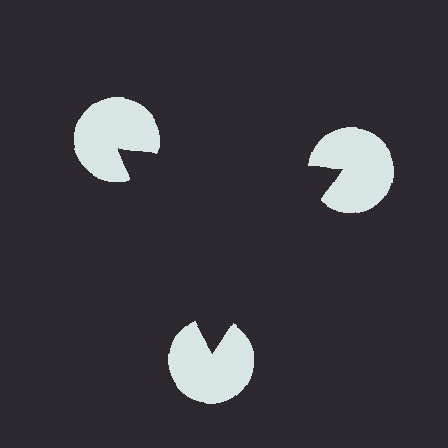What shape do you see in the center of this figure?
An illusory triangle — its edges are inferred from the aligned wedge cuts in the pac-man discs, not physically drawn.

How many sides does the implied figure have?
3 sides.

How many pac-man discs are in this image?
There are 3 — one at each vertex of the illusory triangle.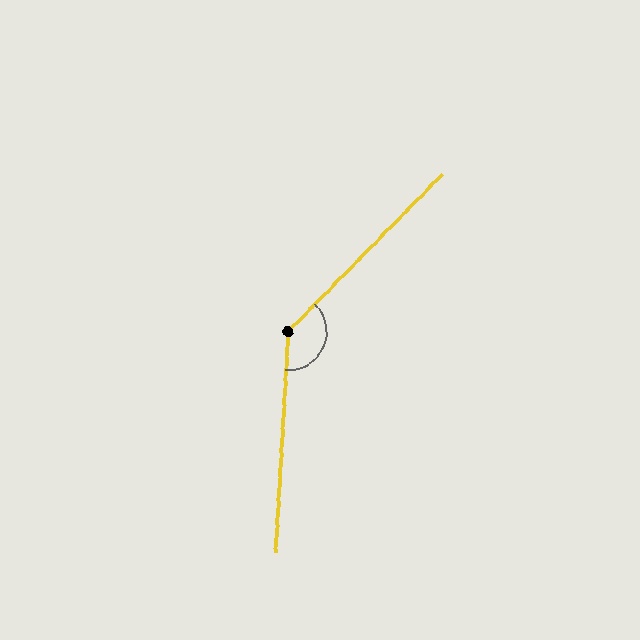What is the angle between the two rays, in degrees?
Approximately 139 degrees.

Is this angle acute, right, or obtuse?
It is obtuse.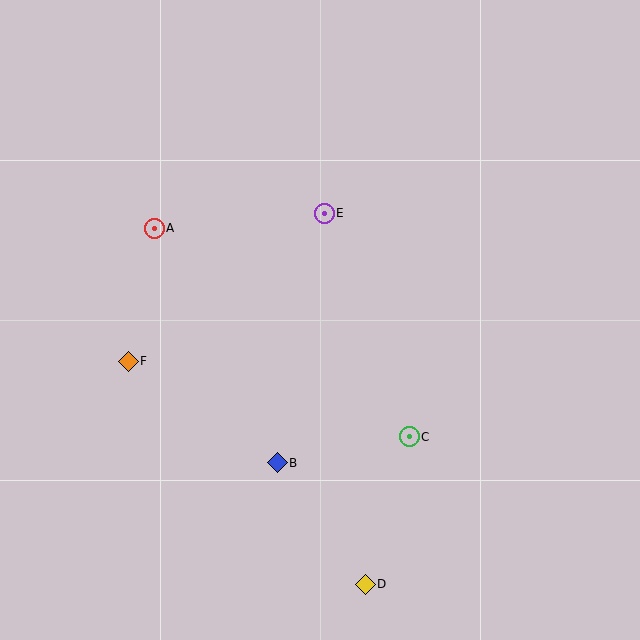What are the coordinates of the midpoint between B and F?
The midpoint between B and F is at (203, 412).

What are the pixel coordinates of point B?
Point B is at (277, 463).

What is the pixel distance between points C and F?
The distance between C and F is 291 pixels.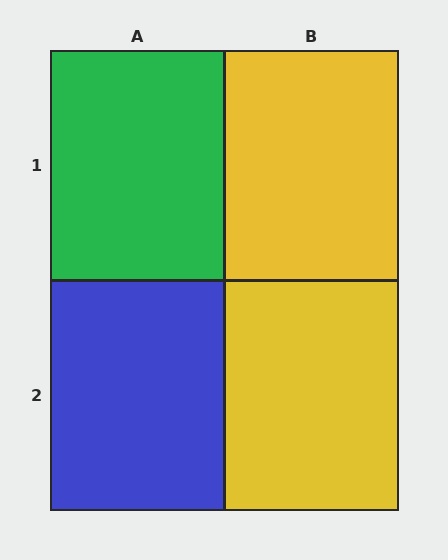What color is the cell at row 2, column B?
Yellow.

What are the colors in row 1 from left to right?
Green, yellow.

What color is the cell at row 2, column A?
Blue.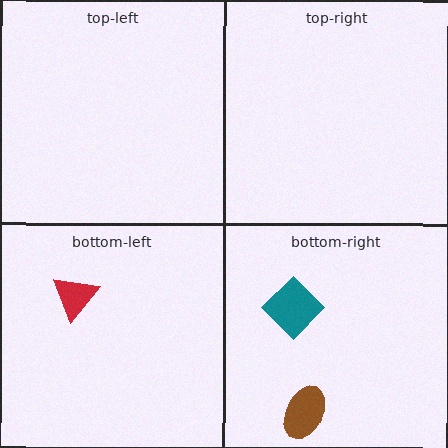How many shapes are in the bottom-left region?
1.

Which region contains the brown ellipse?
The bottom-right region.